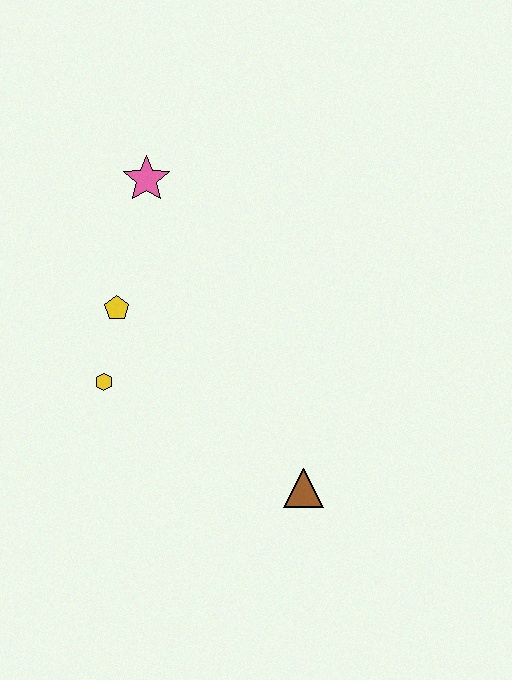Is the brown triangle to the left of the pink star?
No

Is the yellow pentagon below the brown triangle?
No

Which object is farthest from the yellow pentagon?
The brown triangle is farthest from the yellow pentagon.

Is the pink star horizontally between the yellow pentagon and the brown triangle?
Yes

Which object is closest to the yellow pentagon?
The yellow hexagon is closest to the yellow pentagon.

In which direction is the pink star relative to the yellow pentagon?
The pink star is above the yellow pentagon.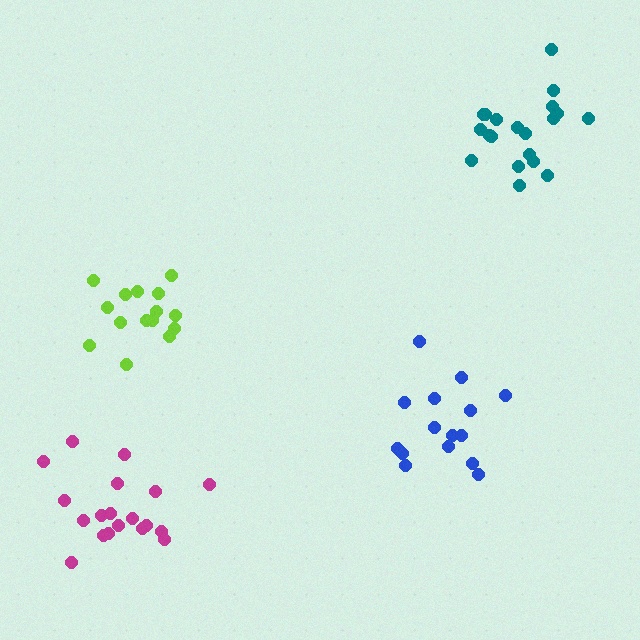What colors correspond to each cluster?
The clusters are colored: blue, magenta, teal, lime.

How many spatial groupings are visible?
There are 4 spatial groupings.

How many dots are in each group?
Group 1: 15 dots, Group 2: 19 dots, Group 3: 20 dots, Group 4: 15 dots (69 total).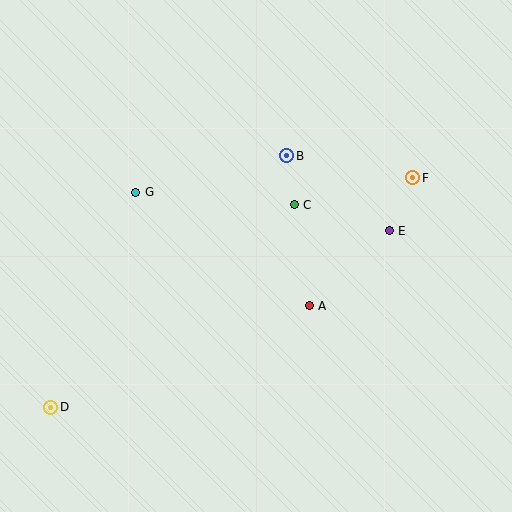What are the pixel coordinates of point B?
Point B is at (287, 156).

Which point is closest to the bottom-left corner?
Point D is closest to the bottom-left corner.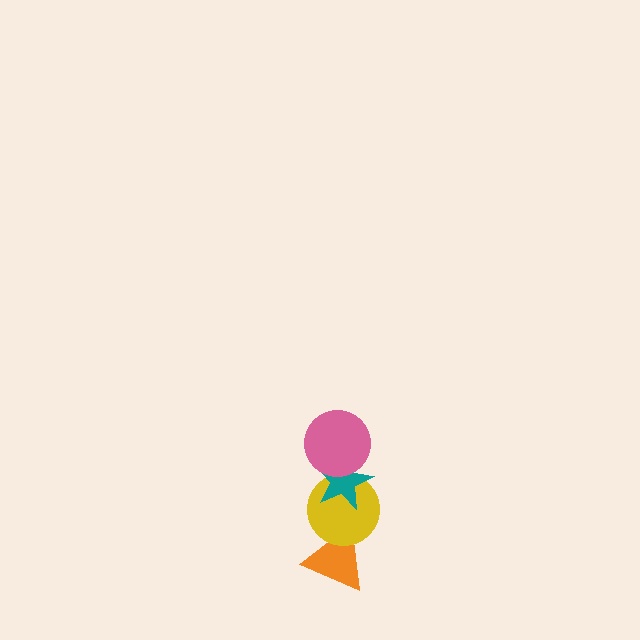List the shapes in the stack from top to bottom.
From top to bottom: the pink circle, the teal star, the yellow circle, the orange triangle.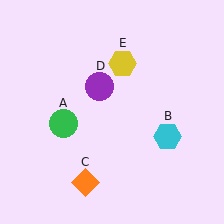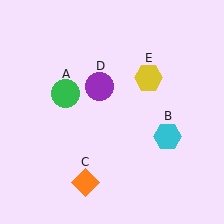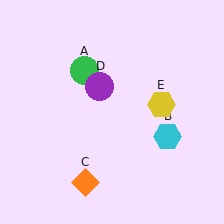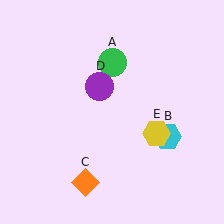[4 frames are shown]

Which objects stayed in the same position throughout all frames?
Cyan hexagon (object B) and orange diamond (object C) and purple circle (object D) remained stationary.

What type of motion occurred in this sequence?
The green circle (object A), yellow hexagon (object E) rotated clockwise around the center of the scene.